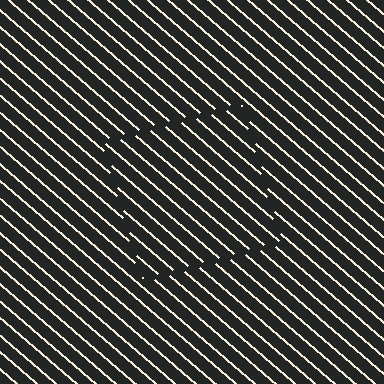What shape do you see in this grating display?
An illusory square. The interior of the shape contains the same grating, shifted by half a period — the contour is defined by the phase discontinuity where line-ends from the inner and outer gratings abut.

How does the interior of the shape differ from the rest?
The interior of the shape contains the same grating, shifted by half a period — the contour is defined by the phase discontinuity where line-ends from the inner and outer gratings abut.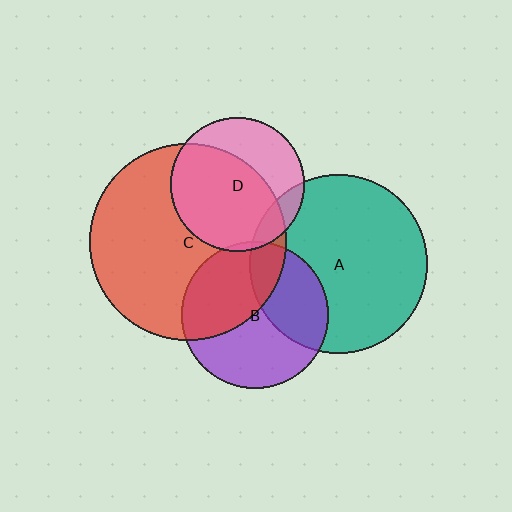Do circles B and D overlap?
Yes.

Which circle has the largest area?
Circle C (red).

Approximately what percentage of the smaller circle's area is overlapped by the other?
Approximately 5%.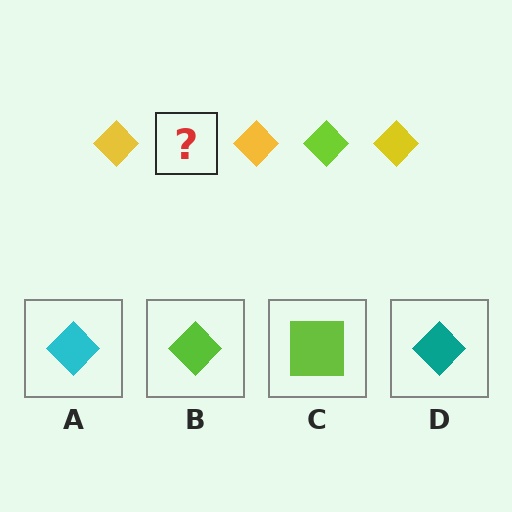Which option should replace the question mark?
Option B.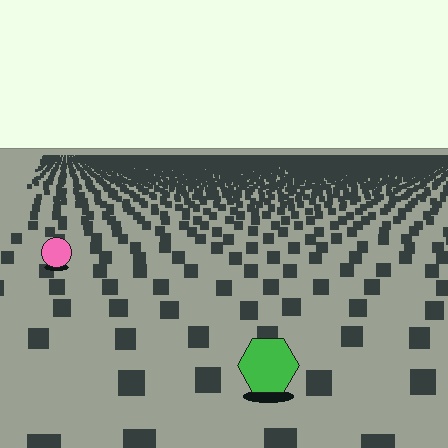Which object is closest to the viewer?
The green hexagon is closest. The texture marks near it are larger and more spread out.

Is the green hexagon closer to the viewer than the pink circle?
Yes. The green hexagon is closer — you can tell from the texture gradient: the ground texture is coarser near it.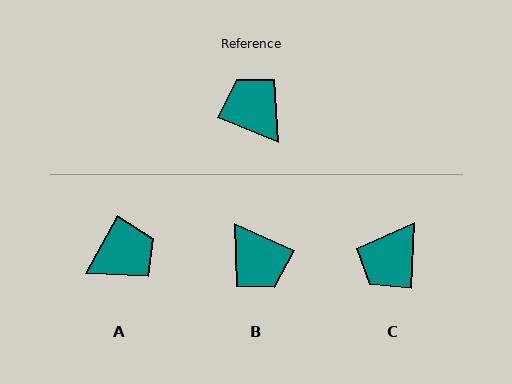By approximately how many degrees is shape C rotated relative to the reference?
Approximately 110 degrees counter-clockwise.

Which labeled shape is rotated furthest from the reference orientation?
B, about 179 degrees away.